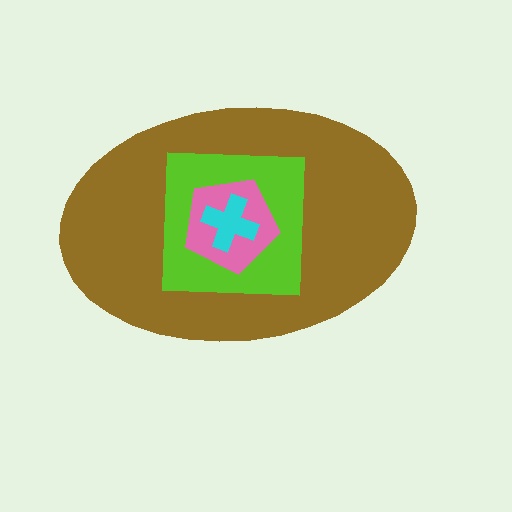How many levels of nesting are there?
4.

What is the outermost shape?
The brown ellipse.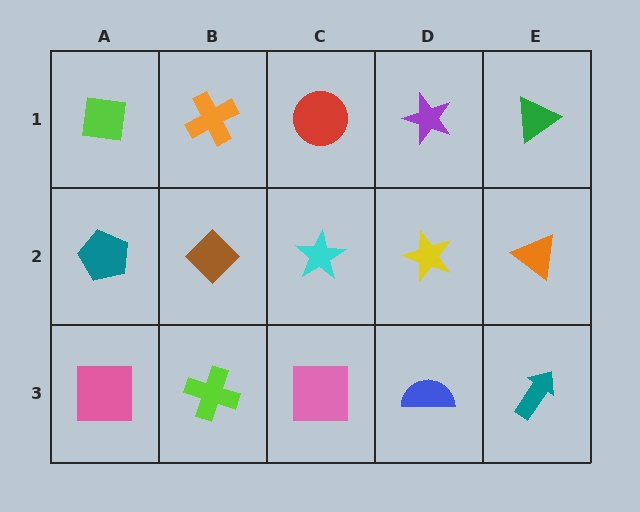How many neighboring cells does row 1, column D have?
3.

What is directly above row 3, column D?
A yellow star.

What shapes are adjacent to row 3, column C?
A cyan star (row 2, column C), a lime cross (row 3, column B), a blue semicircle (row 3, column D).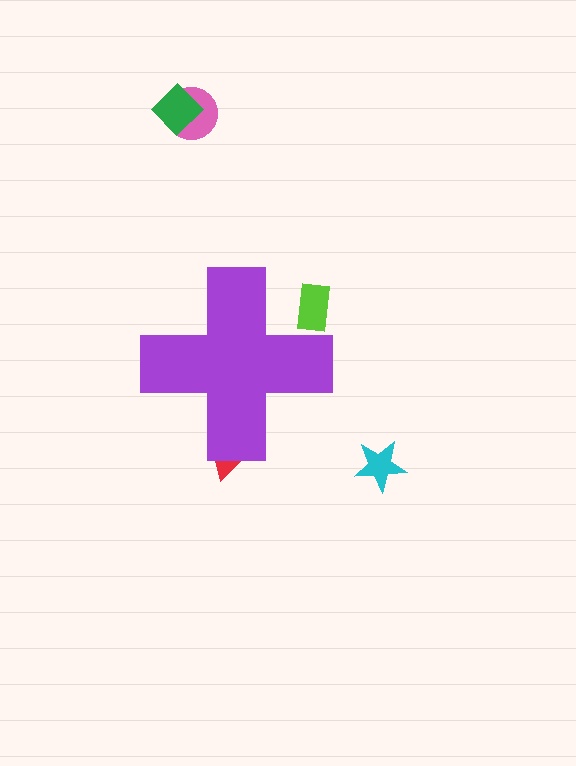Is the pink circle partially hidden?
No, the pink circle is fully visible.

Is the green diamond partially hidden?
No, the green diamond is fully visible.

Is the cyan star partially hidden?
No, the cyan star is fully visible.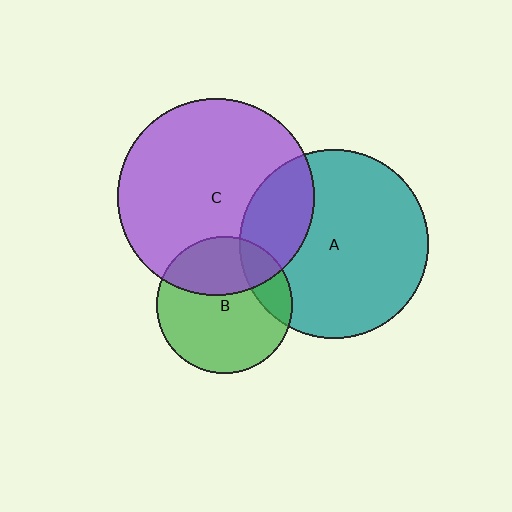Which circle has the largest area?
Circle C (purple).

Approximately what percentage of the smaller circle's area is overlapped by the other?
Approximately 20%.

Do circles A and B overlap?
Yes.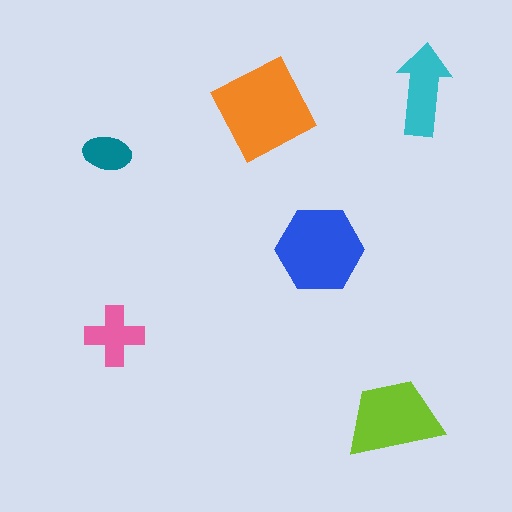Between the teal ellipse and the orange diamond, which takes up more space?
The orange diamond.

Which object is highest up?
The cyan arrow is topmost.